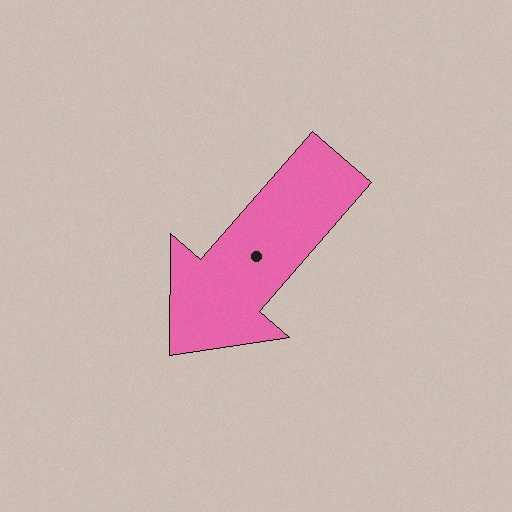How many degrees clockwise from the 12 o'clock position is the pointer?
Approximately 221 degrees.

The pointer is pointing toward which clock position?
Roughly 7 o'clock.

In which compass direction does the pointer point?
Southwest.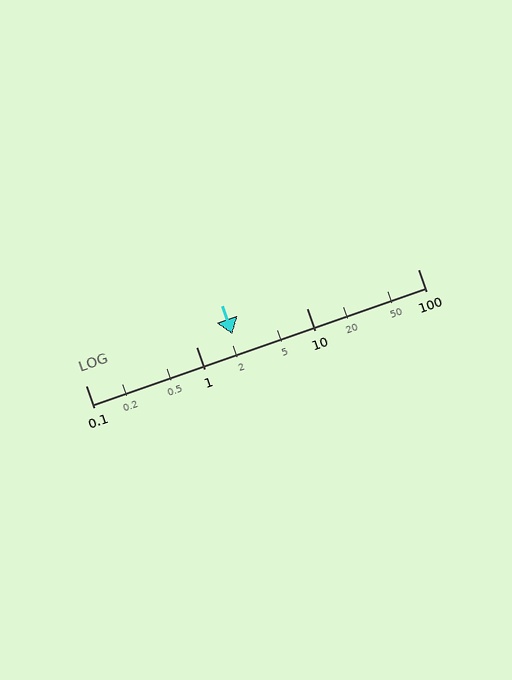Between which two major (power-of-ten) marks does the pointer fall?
The pointer is between 1 and 10.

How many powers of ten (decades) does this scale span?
The scale spans 3 decades, from 0.1 to 100.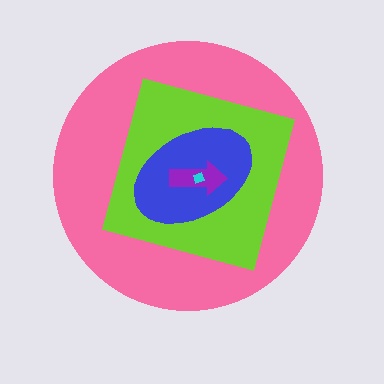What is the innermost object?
The cyan diamond.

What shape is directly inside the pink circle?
The lime square.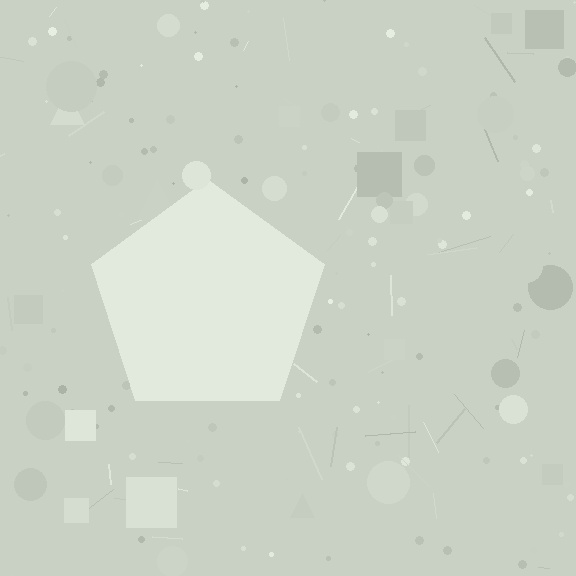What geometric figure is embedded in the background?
A pentagon is embedded in the background.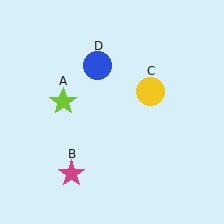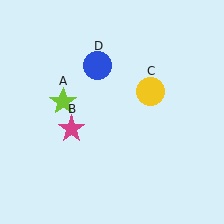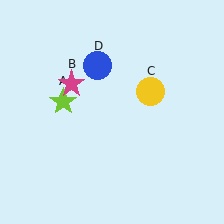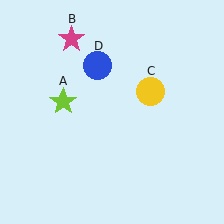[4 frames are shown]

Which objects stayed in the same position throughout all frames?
Lime star (object A) and yellow circle (object C) and blue circle (object D) remained stationary.